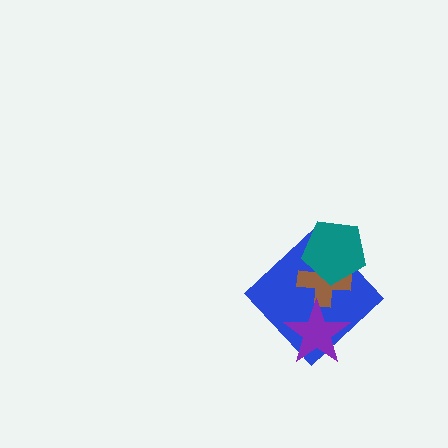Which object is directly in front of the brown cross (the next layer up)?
The purple star is directly in front of the brown cross.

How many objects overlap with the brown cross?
3 objects overlap with the brown cross.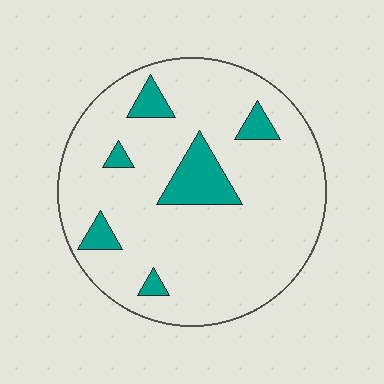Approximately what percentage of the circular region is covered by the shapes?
Approximately 15%.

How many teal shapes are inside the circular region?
6.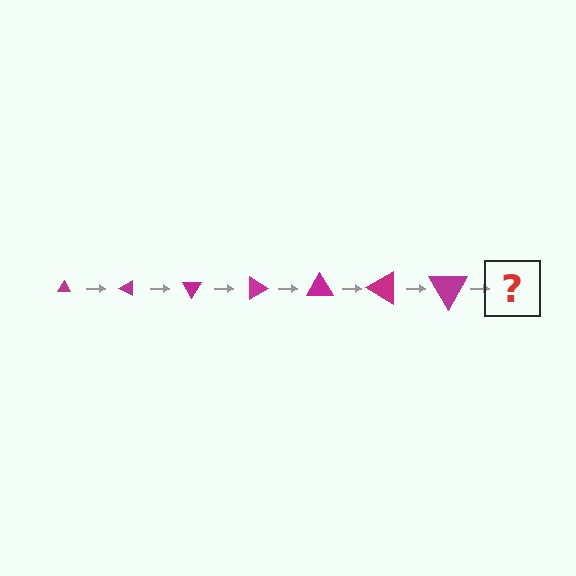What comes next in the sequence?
The next element should be a triangle, larger than the previous one and rotated 210 degrees from the start.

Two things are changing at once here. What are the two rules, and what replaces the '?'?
The two rules are that the triangle grows larger each step and it rotates 30 degrees each step. The '?' should be a triangle, larger than the previous one and rotated 210 degrees from the start.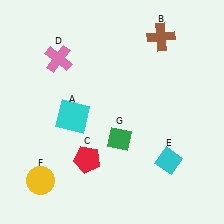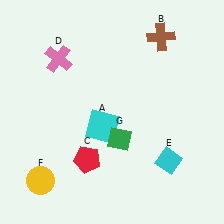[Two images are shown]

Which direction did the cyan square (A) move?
The cyan square (A) moved right.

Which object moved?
The cyan square (A) moved right.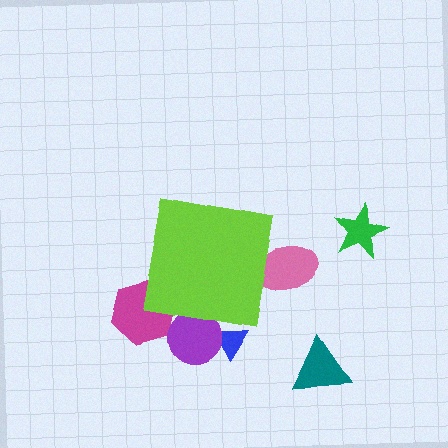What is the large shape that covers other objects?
A lime square.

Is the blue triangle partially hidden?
Yes, the blue triangle is partially hidden behind the lime square.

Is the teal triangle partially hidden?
No, the teal triangle is fully visible.